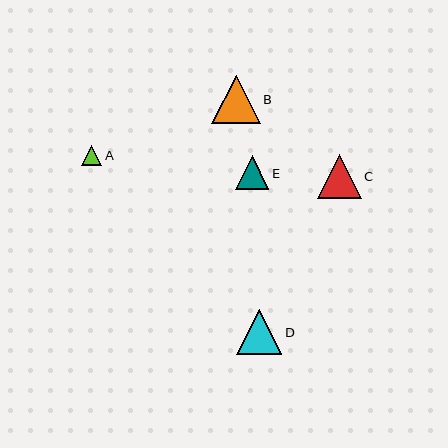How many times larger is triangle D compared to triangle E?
Triangle D is approximately 1.3 times the size of triangle E.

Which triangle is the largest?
Triangle B is the largest with a size of approximately 48 pixels.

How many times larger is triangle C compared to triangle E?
Triangle C is approximately 1.3 times the size of triangle E.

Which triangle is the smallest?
Triangle A is the smallest with a size of approximately 20 pixels.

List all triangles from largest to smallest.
From largest to smallest: B, D, C, E, A.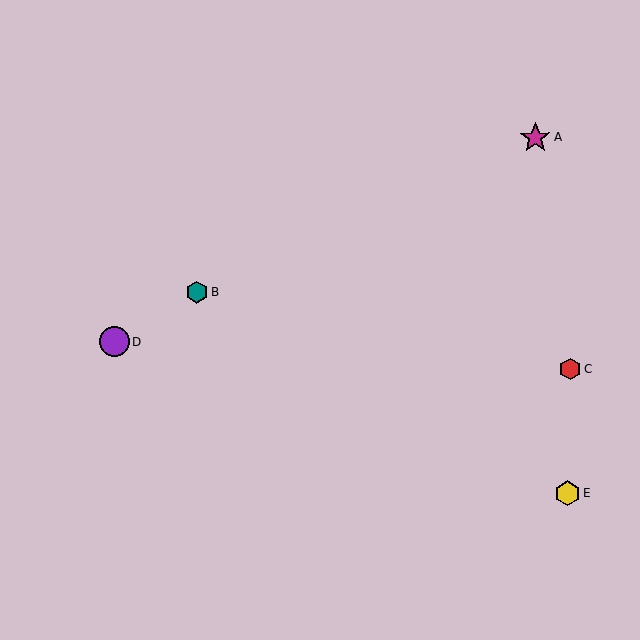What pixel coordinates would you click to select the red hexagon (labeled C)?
Click at (570, 369) to select the red hexagon C.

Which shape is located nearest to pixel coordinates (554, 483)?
The yellow hexagon (labeled E) at (568, 494) is nearest to that location.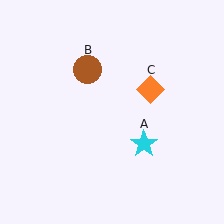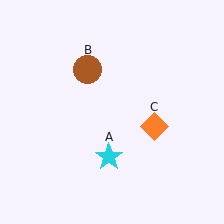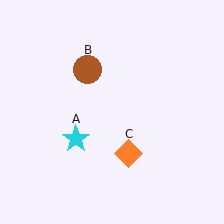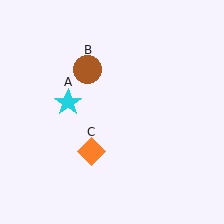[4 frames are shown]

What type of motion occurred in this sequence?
The cyan star (object A), orange diamond (object C) rotated clockwise around the center of the scene.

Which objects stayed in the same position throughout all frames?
Brown circle (object B) remained stationary.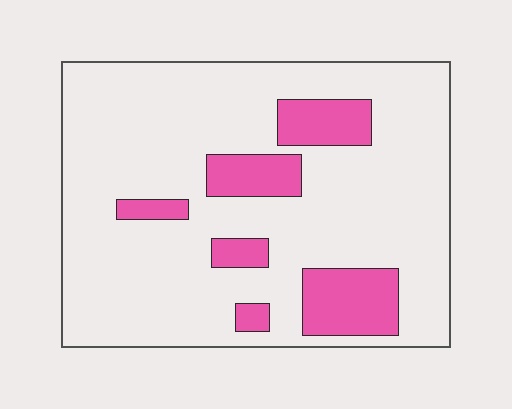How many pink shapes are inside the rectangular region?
6.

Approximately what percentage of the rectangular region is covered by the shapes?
Approximately 15%.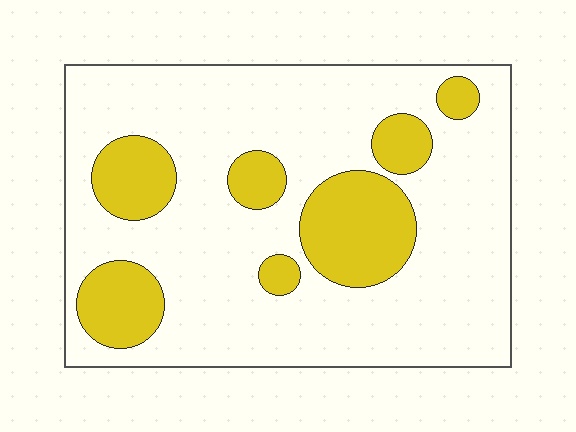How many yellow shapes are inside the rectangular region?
7.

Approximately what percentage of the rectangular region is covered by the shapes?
Approximately 25%.